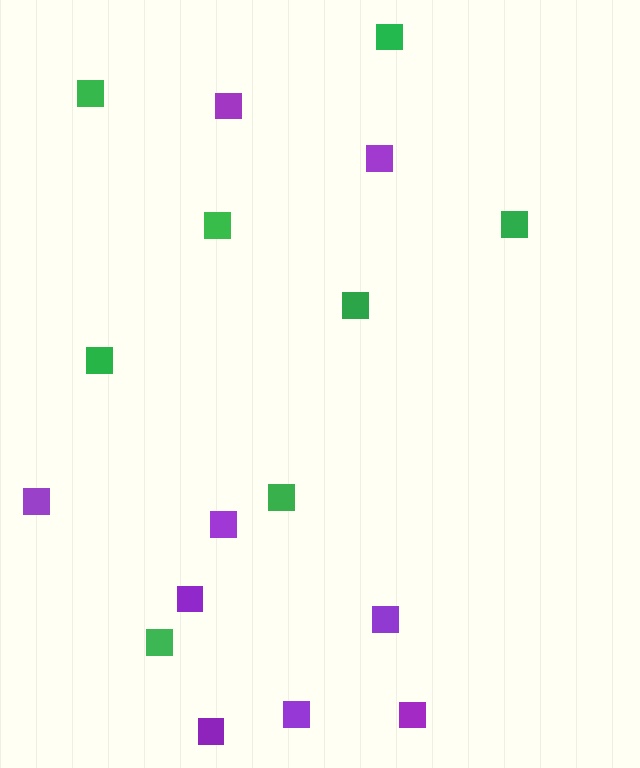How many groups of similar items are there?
There are 2 groups: one group of green squares (8) and one group of purple squares (9).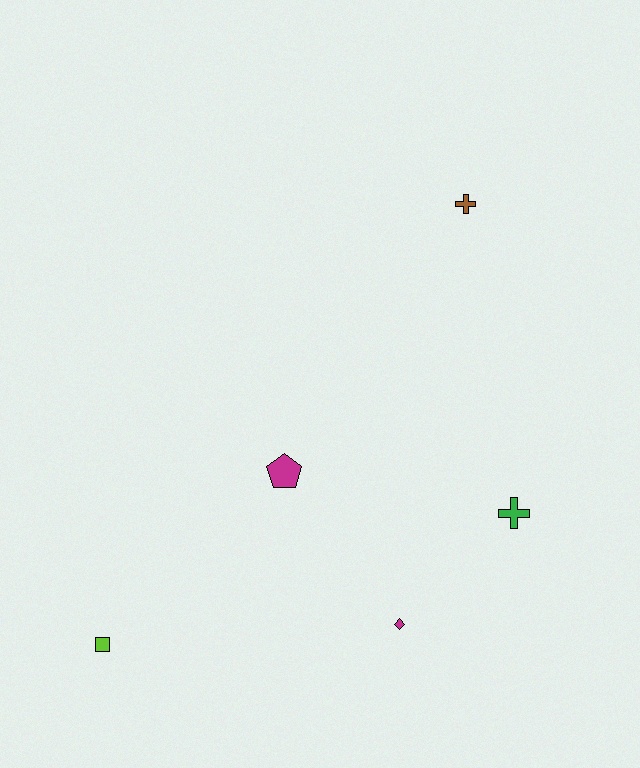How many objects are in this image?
There are 5 objects.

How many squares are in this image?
There is 1 square.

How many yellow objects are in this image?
There are no yellow objects.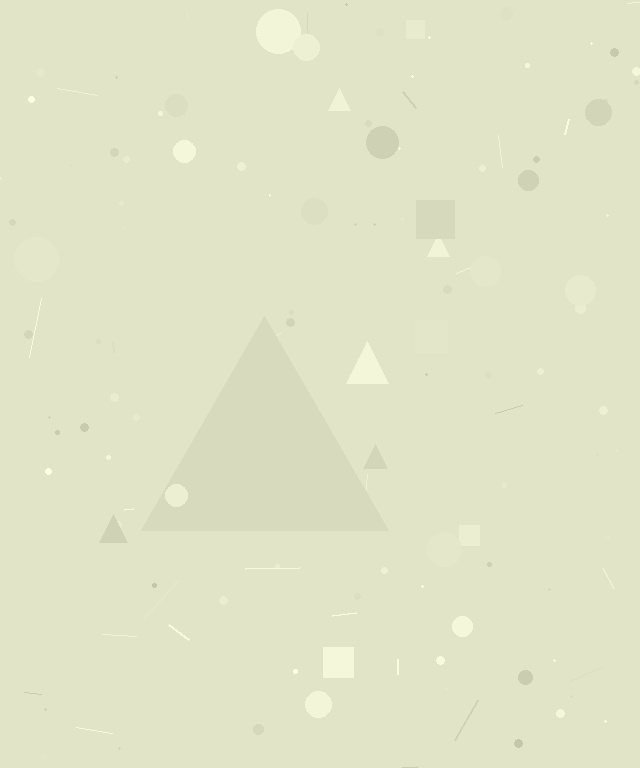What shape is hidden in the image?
A triangle is hidden in the image.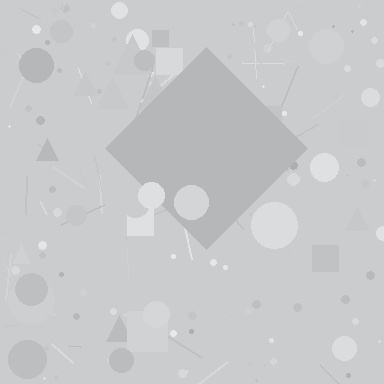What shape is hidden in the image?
A diamond is hidden in the image.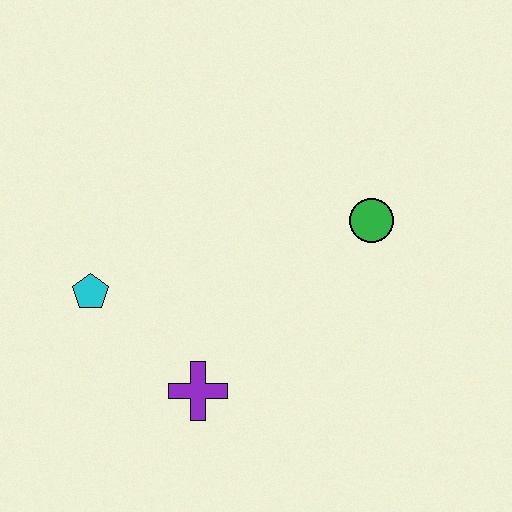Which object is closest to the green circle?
The purple cross is closest to the green circle.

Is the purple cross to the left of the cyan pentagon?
No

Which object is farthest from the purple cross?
The green circle is farthest from the purple cross.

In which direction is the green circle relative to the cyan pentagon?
The green circle is to the right of the cyan pentagon.